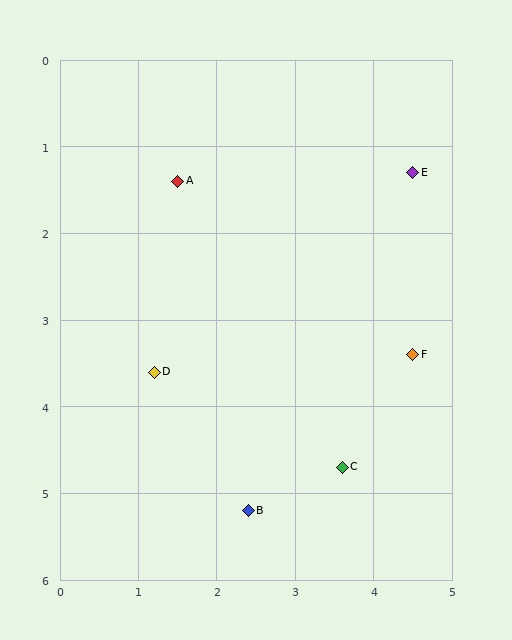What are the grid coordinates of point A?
Point A is at approximately (1.5, 1.4).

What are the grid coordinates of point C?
Point C is at approximately (3.6, 4.7).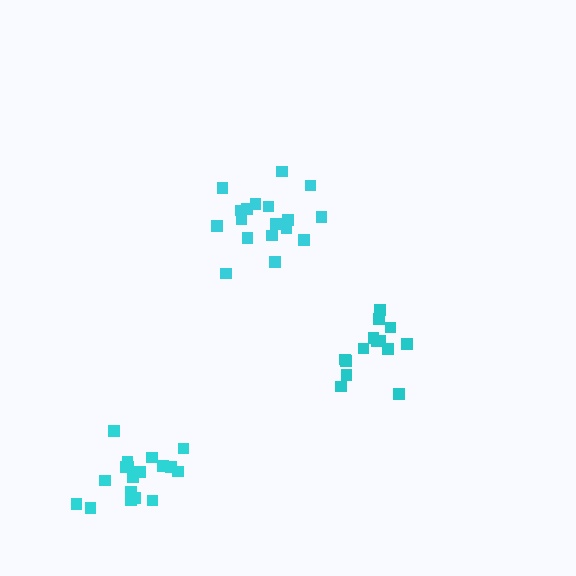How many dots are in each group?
Group 1: 18 dots, Group 2: 18 dots, Group 3: 14 dots (50 total).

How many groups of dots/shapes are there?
There are 3 groups.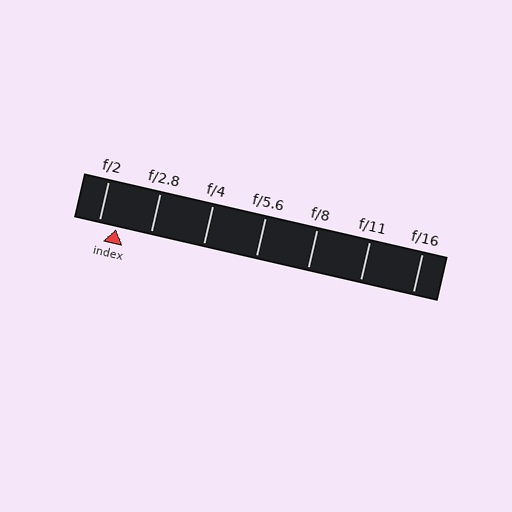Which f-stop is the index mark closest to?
The index mark is closest to f/2.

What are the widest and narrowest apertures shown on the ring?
The widest aperture shown is f/2 and the narrowest is f/16.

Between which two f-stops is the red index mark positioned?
The index mark is between f/2 and f/2.8.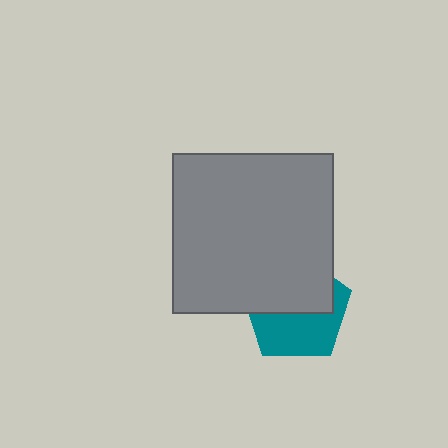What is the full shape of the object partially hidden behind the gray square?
The partially hidden object is a teal pentagon.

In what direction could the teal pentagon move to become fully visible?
The teal pentagon could move down. That would shift it out from behind the gray square entirely.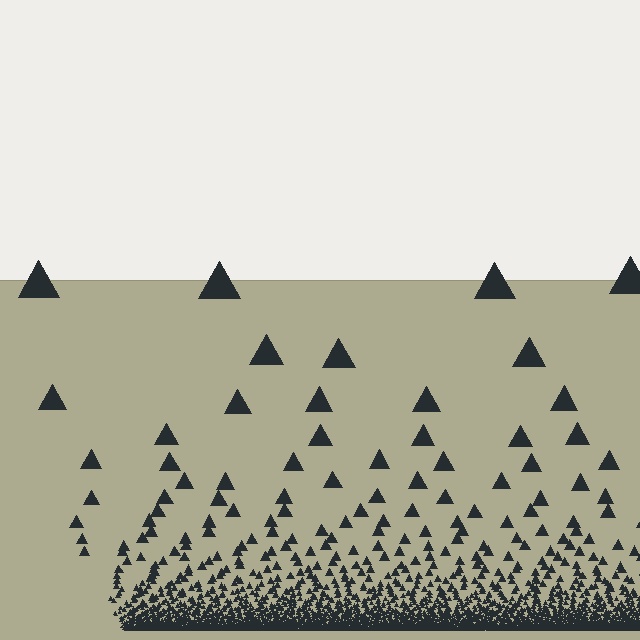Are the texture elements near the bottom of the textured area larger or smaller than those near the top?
Smaller. The gradient is inverted — elements near the bottom are smaller and denser.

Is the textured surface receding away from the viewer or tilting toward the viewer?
The surface appears to tilt toward the viewer. Texture elements get larger and sparser toward the top.